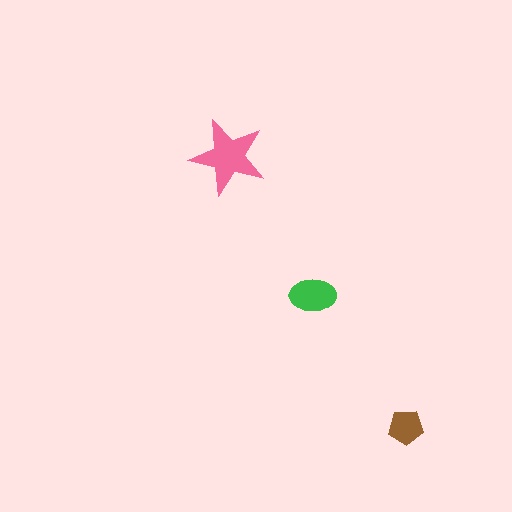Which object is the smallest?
The brown pentagon.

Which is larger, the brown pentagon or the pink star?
The pink star.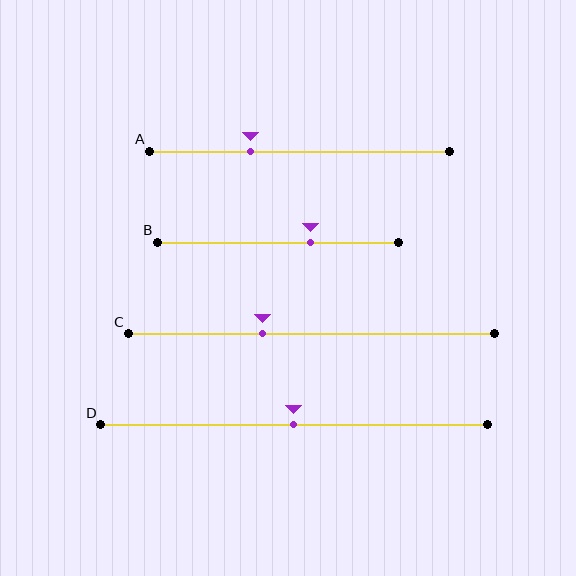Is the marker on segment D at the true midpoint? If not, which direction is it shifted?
Yes, the marker on segment D is at the true midpoint.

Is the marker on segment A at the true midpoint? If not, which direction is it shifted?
No, the marker on segment A is shifted to the left by about 16% of the segment length.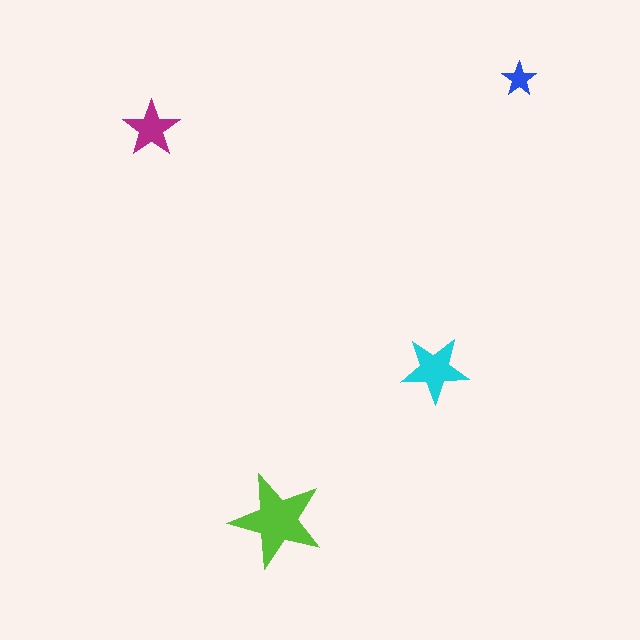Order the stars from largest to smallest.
the lime one, the cyan one, the magenta one, the blue one.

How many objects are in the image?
There are 4 objects in the image.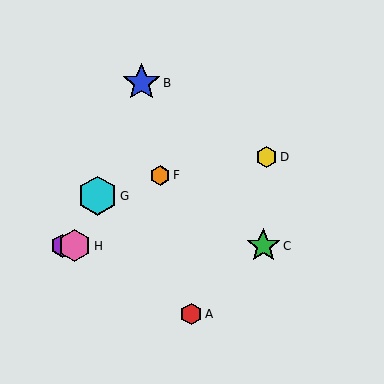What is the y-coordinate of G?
Object G is at y≈196.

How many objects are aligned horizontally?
3 objects (C, E, H) are aligned horizontally.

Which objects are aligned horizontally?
Objects C, E, H are aligned horizontally.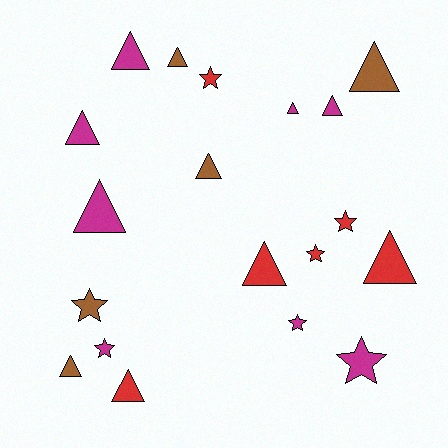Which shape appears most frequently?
Triangle, with 12 objects.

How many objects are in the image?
There are 19 objects.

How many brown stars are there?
There is 1 brown star.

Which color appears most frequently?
Magenta, with 8 objects.